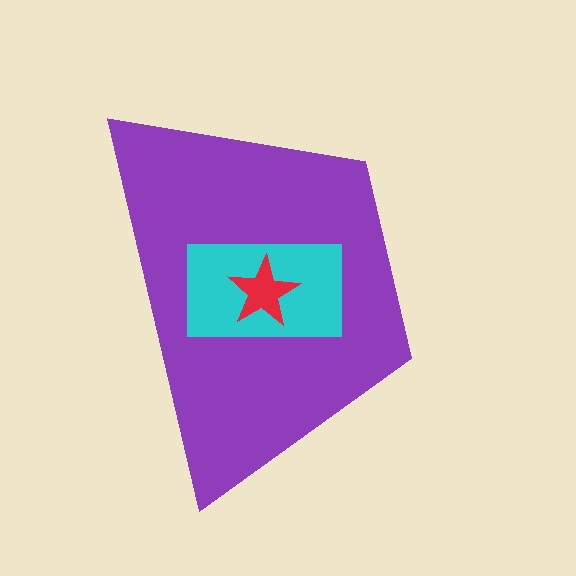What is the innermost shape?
The red star.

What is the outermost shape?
The purple trapezoid.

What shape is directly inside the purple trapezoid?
The cyan rectangle.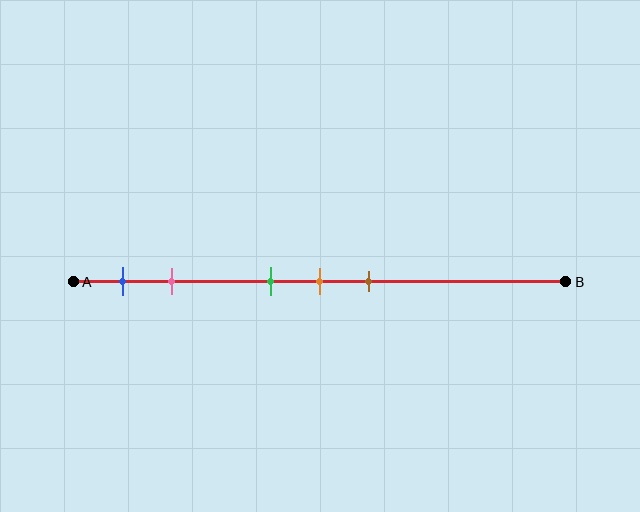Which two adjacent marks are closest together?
The green and orange marks are the closest adjacent pair.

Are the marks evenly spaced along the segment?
No, the marks are not evenly spaced.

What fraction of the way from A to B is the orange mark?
The orange mark is approximately 50% (0.5) of the way from A to B.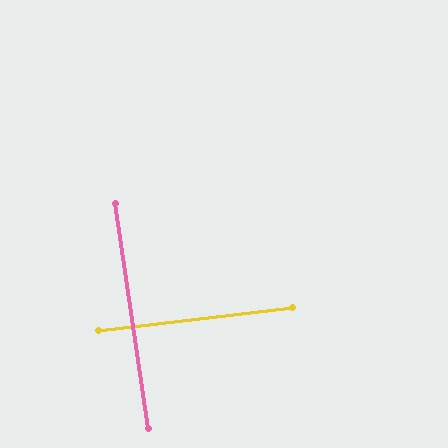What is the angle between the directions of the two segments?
Approximately 88 degrees.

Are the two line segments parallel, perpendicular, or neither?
Perpendicular — they meet at approximately 88°.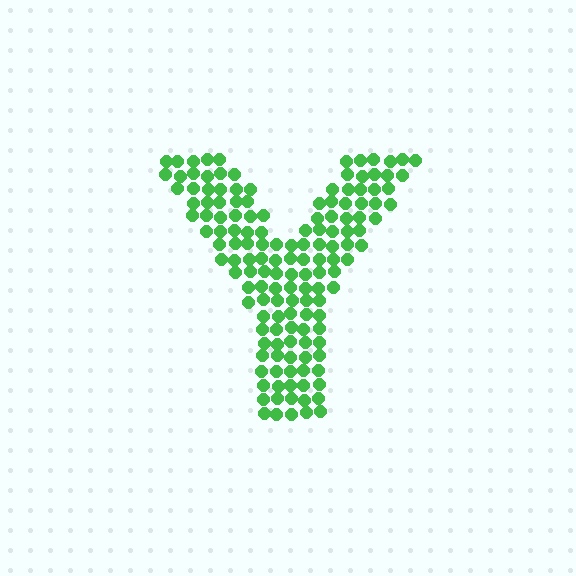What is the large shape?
The large shape is the letter Y.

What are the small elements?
The small elements are circles.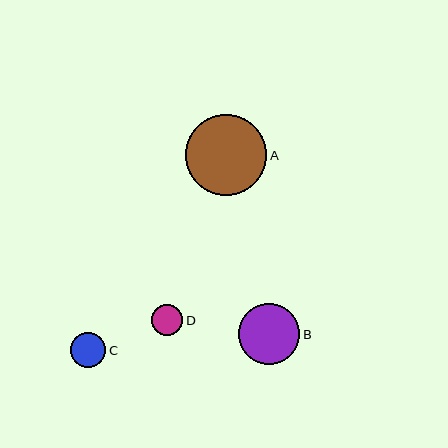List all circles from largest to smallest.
From largest to smallest: A, B, C, D.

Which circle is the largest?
Circle A is the largest with a size of approximately 82 pixels.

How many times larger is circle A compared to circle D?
Circle A is approximately 2.6 times the size of circle D.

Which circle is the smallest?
Circle D is the smallest with a size of approximately 31 pixels.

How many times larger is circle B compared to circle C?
Circle B is approximately 1.8 times the size of circle C.